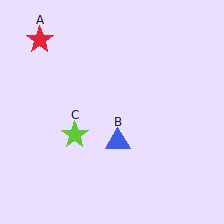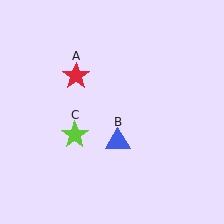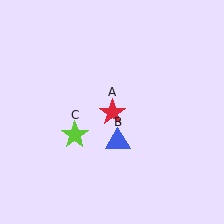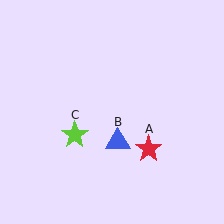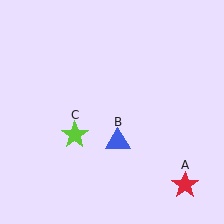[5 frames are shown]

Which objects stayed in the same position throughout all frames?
Blue triangle (object B) and lime star (object C) remained stationary.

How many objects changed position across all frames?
1 object changed position: red star (object A).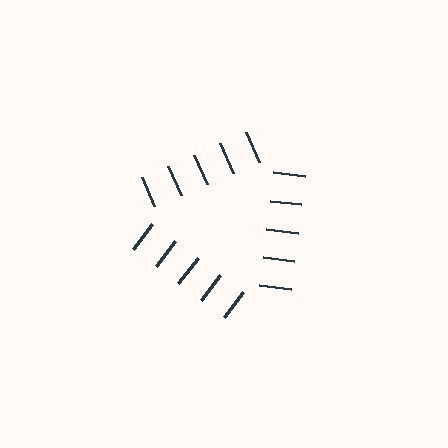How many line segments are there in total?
15 — 5 along each of the 3 edges.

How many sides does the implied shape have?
3 sides — the line-ends trace a triangle.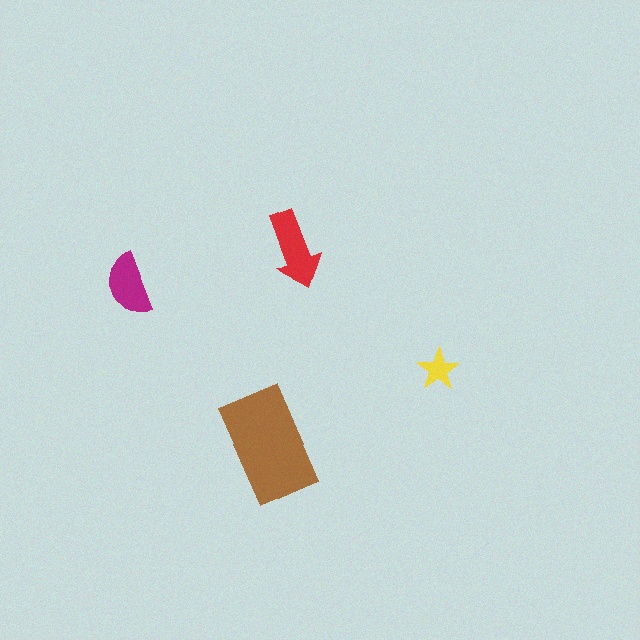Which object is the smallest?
The yellow star.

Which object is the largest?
The brown rectangle.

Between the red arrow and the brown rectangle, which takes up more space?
The brown rectangle.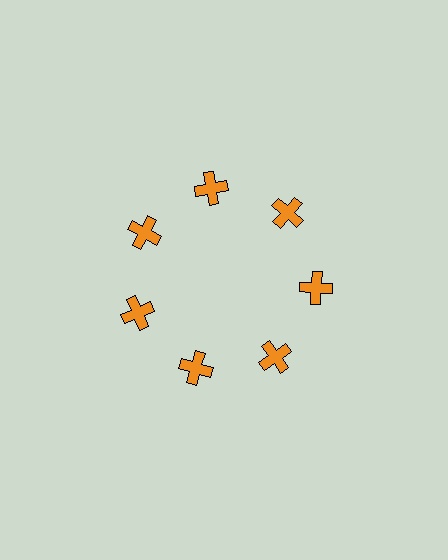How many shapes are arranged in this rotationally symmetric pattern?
There are 7 shapes, arranged in 7 groups of 1.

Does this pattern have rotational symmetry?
Yes, this pattern has 7-fold rotational symmetry. It looks the same after rotating 51 degrees around the center.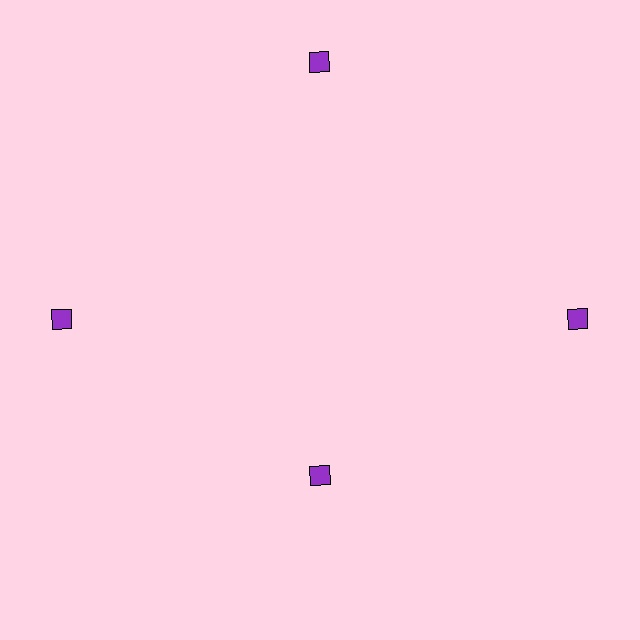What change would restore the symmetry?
The symmetry would be restored by moving it outward, back onto the ring so that all 4 diamonds sit at equal angles and equal distance from the center.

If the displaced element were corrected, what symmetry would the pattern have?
It would have 4-fold rotational symmetry — the pattern would map onto itself every 90 degrees.